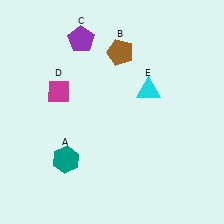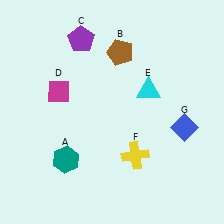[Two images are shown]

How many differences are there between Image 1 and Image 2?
There are 2 differences between the two images.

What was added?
A yellow cross (F), a blue diamond (G) were added in Image 2.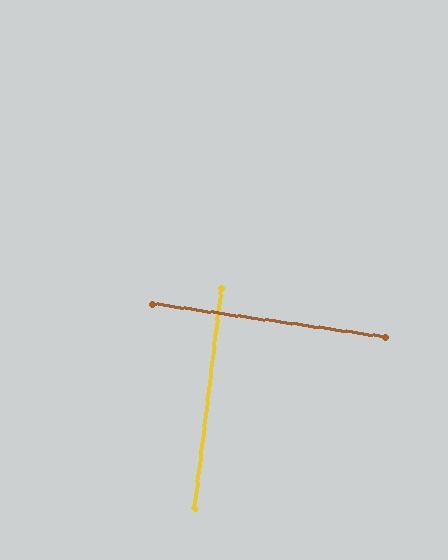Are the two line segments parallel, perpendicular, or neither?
Perpendicular — they meet at approximately 89°.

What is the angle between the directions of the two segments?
Approximately 89 degrees.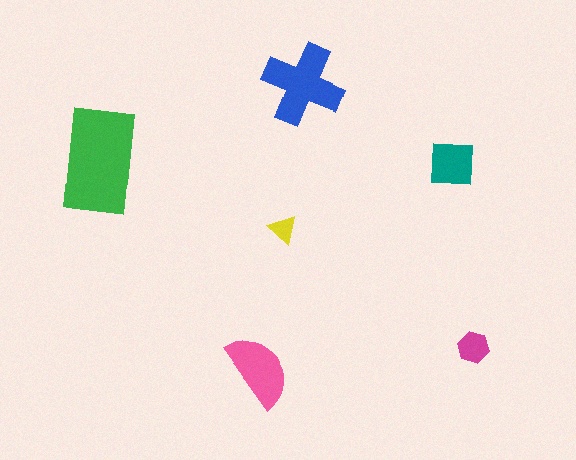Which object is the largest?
The green rectangle.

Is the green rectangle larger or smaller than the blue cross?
Larger.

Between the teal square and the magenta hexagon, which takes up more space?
The teal square.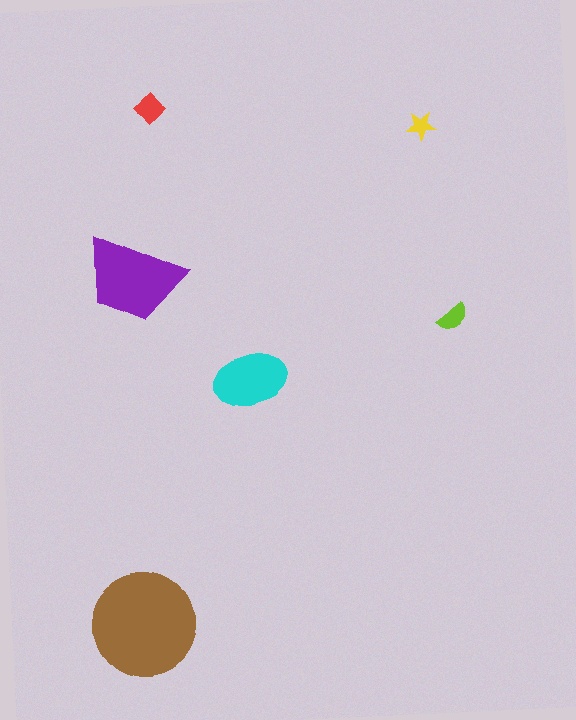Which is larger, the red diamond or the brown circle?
The brown circle.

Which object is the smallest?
The yellow star.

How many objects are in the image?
There are 6 objects in the image.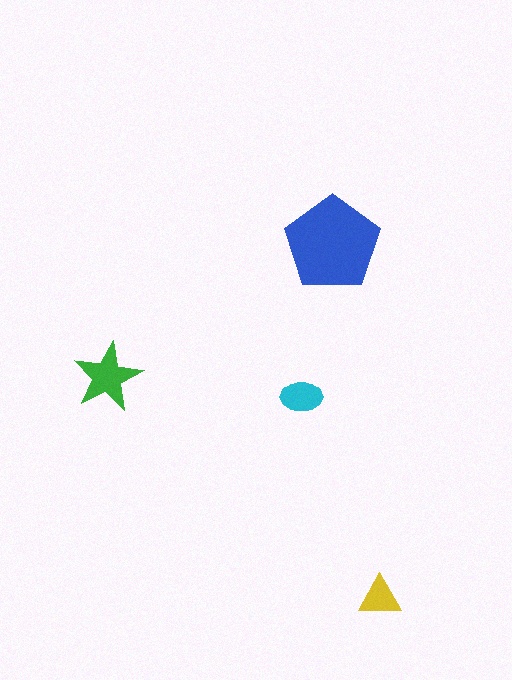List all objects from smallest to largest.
The yellow triangle, the cyan ellipse, the green star, the blue pentagon.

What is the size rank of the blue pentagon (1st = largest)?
1st.